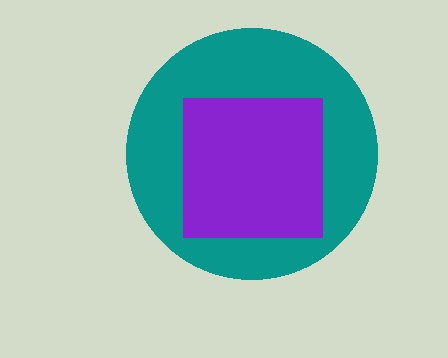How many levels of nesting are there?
2.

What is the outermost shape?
The teal circle.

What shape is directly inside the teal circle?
The purple square.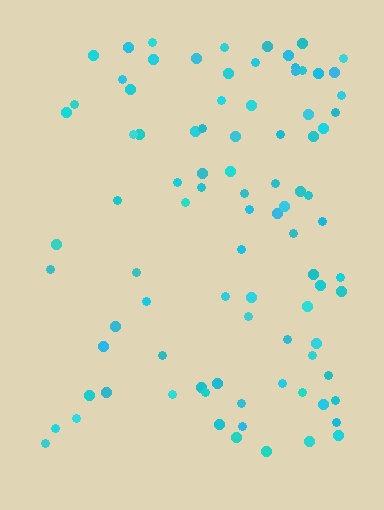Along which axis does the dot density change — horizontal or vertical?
Horizontal.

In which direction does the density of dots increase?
From left to right, with the right side densest.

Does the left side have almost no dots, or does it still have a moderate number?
Still a moderate number, just noticeably fewer than the right.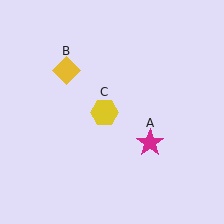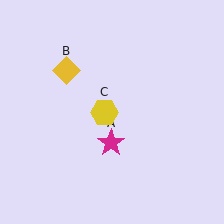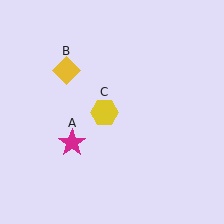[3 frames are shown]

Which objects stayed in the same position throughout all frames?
Yellow diamond (object B) and yellow hexagon (object C) remained stationary.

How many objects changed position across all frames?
1 object changed position: magenta star (object A).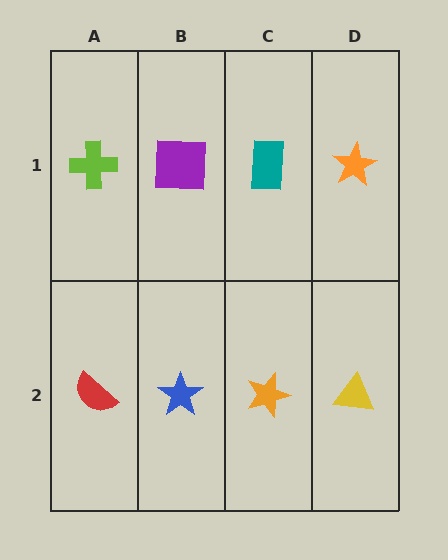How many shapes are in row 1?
4 shapes.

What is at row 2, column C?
An orange star.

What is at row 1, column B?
A purple square.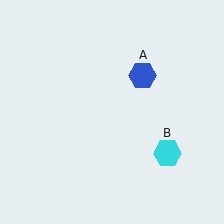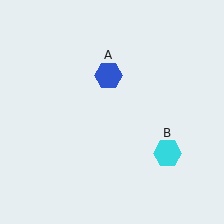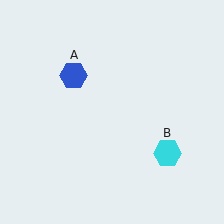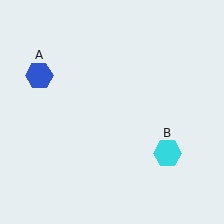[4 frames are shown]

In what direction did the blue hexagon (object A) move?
The blue hexagon (object A) moved left.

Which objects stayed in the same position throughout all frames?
Cyan hexagon (object B) remained stationary.